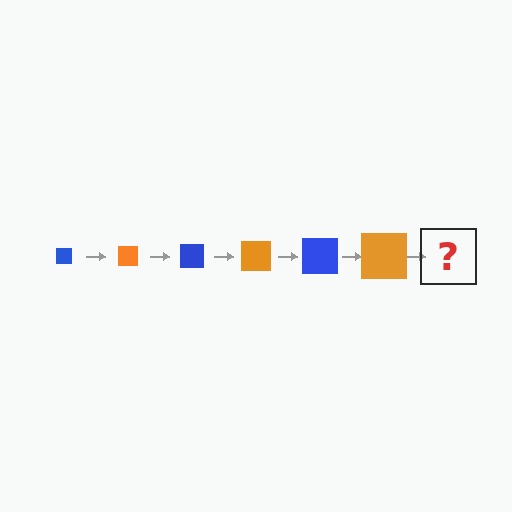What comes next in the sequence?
The next element should be a blue square, larger than the previous one.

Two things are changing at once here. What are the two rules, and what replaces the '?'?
The two rules are that the square grows larger each step and the color cycles through blue and orange. The '?' should be a blue square, larger than the previous one.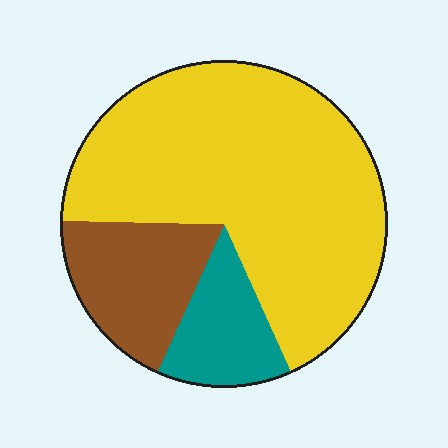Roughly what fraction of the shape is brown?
Brown takes up about one fifth (1/5) of the shape.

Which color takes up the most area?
Yellow, at roughly 70%.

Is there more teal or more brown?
Brown.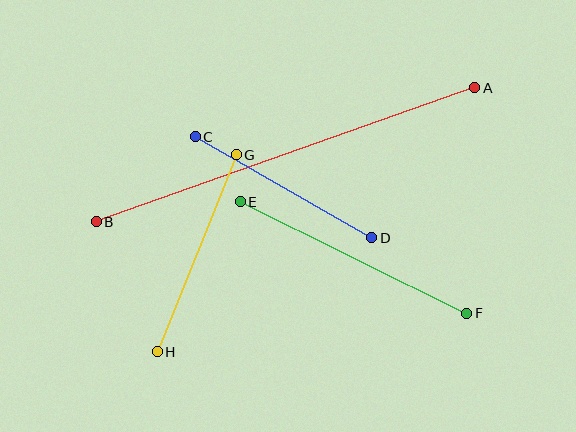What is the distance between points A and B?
The distance is approximately 401 pixels.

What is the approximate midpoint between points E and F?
The midpoint is at approximately (354, 258) pixels.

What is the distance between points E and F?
The distance is approximately 252 pixels.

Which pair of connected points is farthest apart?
Points A and B are farthest apart.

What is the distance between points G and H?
The distance is approximately 212 pixels.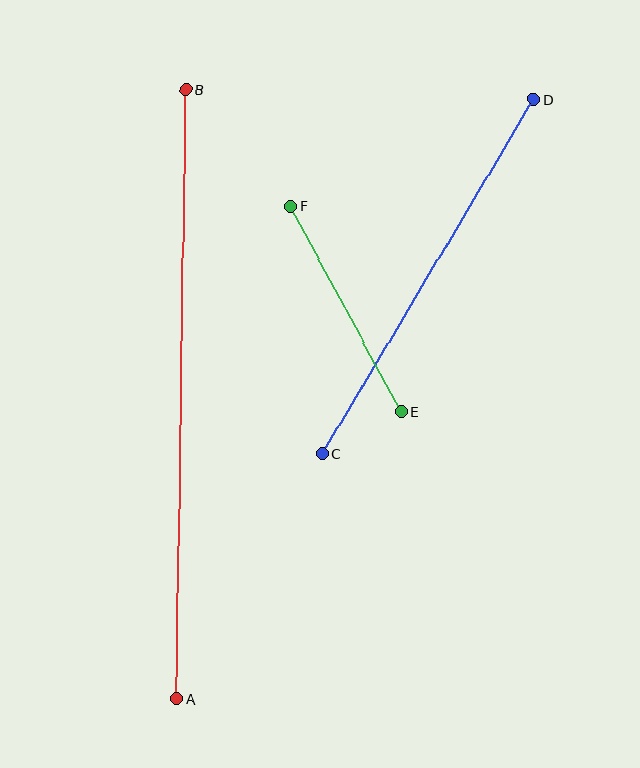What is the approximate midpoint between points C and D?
The midpoint is at approximately (428, 277) pixels.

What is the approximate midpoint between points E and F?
The midpoint is at approximately (346, 309) pixels.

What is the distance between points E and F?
The distance is approximately 233 pixels.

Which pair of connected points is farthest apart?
Points A and B are farthest apart.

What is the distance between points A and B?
The distance is approximately 609 pixels.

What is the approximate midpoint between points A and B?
The midpoint is at approximately (182, 394) pixels.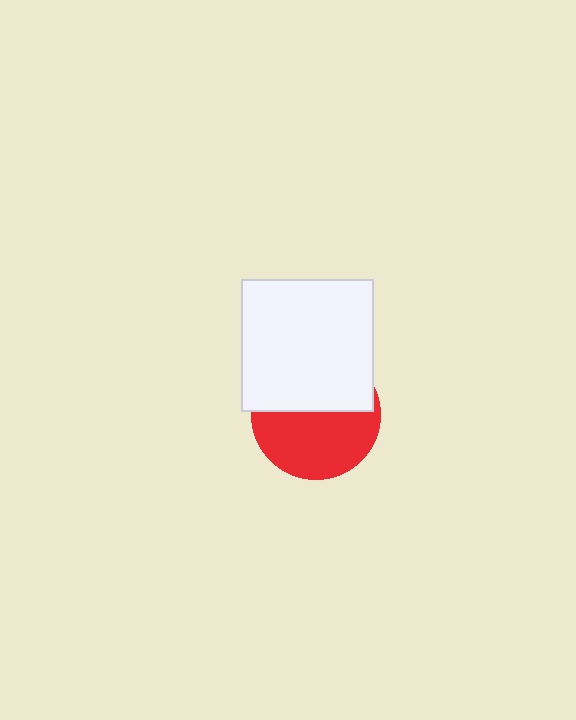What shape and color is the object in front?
The object in front is a white square.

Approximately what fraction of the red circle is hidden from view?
Roughly 46% of the red circle is hidden behind the white square.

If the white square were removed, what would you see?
You would see the complete red circle.